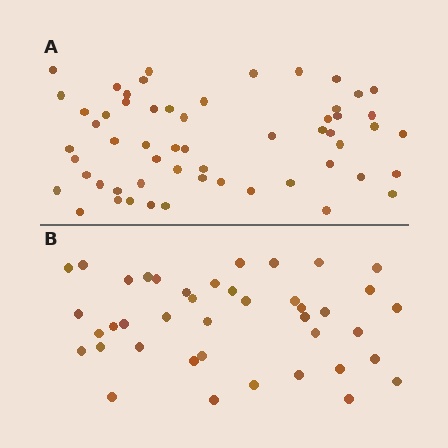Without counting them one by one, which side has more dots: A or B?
Region A (the top region) has more dots.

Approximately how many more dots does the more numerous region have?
Region A has approximately 15 more dots than region B.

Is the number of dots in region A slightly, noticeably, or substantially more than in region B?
Region A has noticeably more, but not dramatically so. The ratio is roughly 1.4 to 1.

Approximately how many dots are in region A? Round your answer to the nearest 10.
About 60 dots. (The exact count is 57, which rounds to 60.)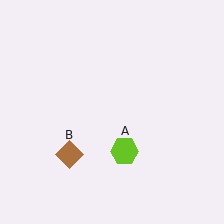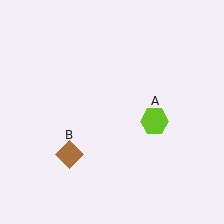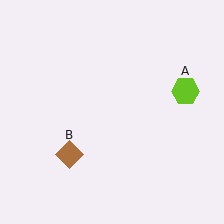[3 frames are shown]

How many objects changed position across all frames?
1 object changed position: lime hexagon (object A).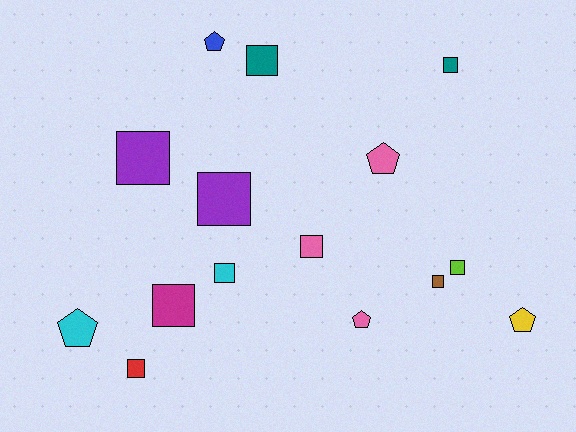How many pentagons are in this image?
There are 5 pentagons.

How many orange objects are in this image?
There are no orange objects.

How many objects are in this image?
There are 15 objects.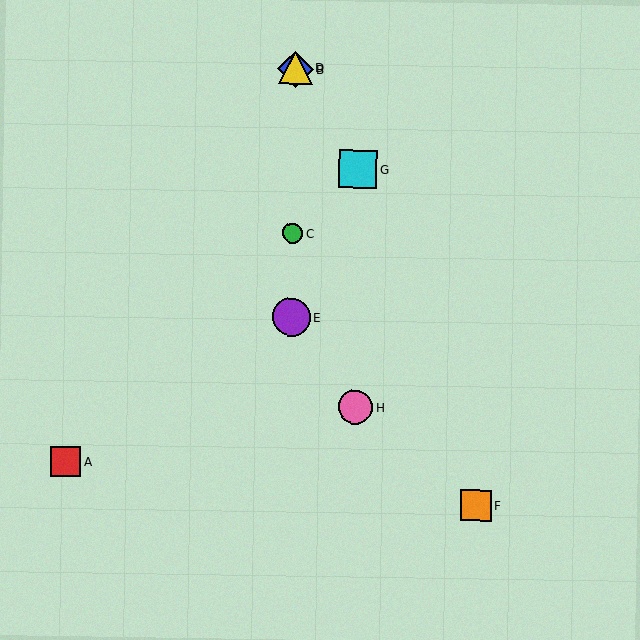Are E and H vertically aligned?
No, E is at x≈291 and H is at x≈355.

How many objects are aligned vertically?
4 objects (B, C, D, E) are aligned vertically.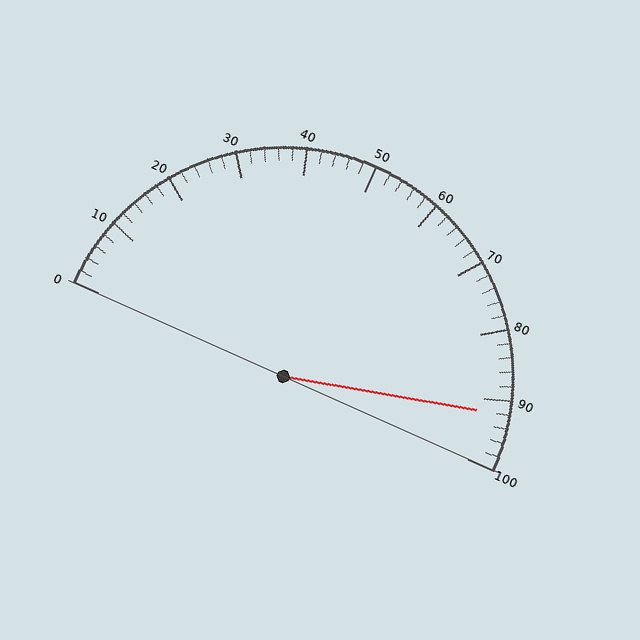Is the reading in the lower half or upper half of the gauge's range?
The reading is in the upper half of the range (0 to 100).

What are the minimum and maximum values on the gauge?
The gauge ranges from 0 to 100.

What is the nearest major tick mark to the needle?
The nearest major tick mark is 90.